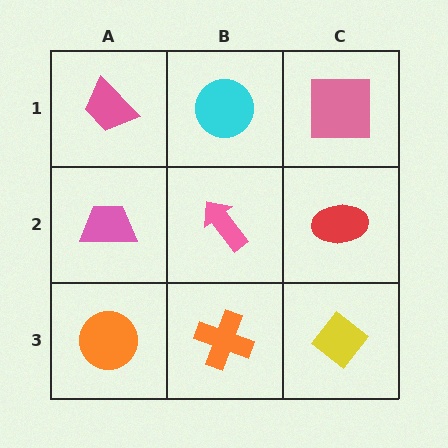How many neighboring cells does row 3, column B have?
3.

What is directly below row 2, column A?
An orange circle.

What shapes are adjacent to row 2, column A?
A pink trapezoid (row 1, column A), an orange circle (row 3, column A), a pink arrow (row 2, column B).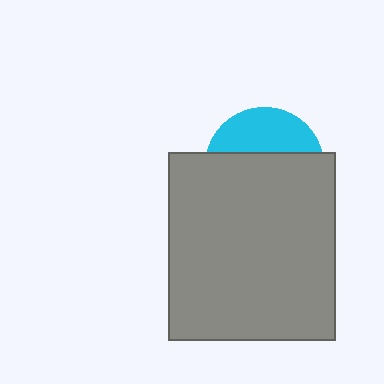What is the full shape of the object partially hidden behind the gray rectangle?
The partially hidden object is a cyan circle.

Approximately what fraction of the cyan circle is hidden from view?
Roughly 65% of the cyan circle is hidden behind the gray rectangle.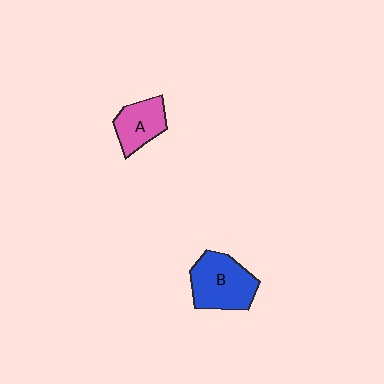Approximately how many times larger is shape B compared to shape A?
Approximately 1.5 times.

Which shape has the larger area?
Shape B (blue).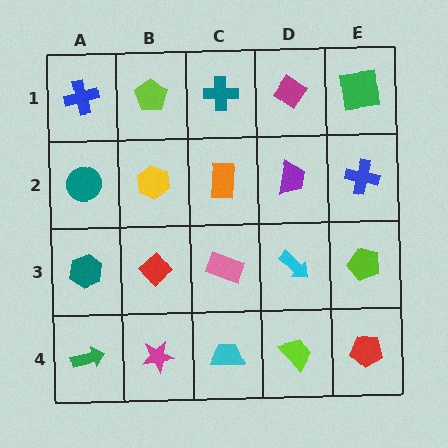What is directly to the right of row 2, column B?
An orange rectangle.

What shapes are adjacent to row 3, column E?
A blue cross (row 2, column E), a red pentagon (row 4, column E), a cyan arrow (row 3, column D).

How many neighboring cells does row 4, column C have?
3.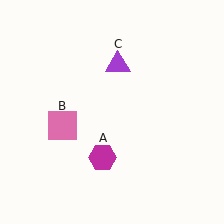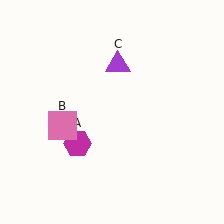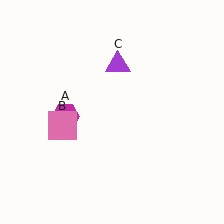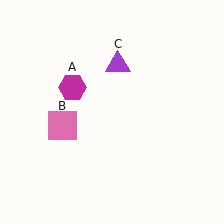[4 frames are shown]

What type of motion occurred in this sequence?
The magenta hexagon (object A) rotated clockwise around the center of the scene.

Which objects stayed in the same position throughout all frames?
Pink square (object B) and purple triangle (object C) remained stationary.